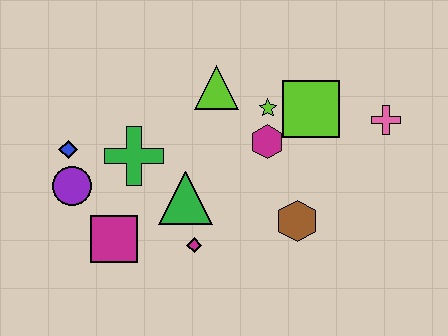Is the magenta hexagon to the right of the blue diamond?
Yes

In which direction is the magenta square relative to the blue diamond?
The magenta square is below the blue diamond.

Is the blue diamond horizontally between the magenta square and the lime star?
No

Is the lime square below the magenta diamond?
No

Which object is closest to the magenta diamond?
The green triangle is closest to the magenta diamond.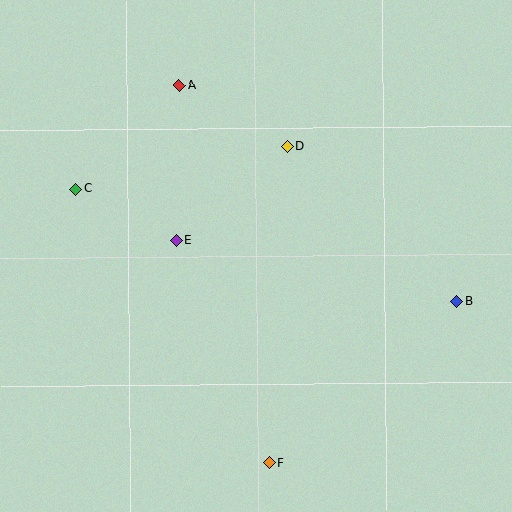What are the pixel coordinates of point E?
Point E is at (176, 240).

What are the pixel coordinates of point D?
Point D is at (287, 146).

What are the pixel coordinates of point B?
Point B is at (457, 302).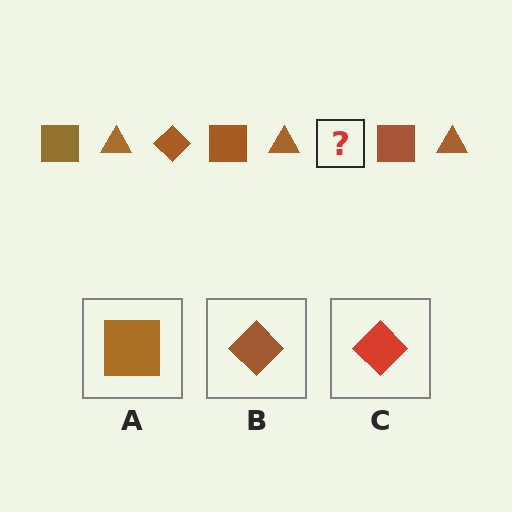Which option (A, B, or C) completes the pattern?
B.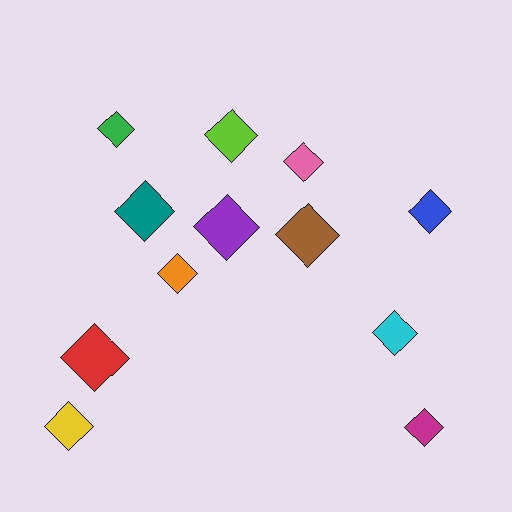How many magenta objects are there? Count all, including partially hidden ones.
There is 1 magenta object.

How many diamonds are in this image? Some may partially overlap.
There are 12 diamonds.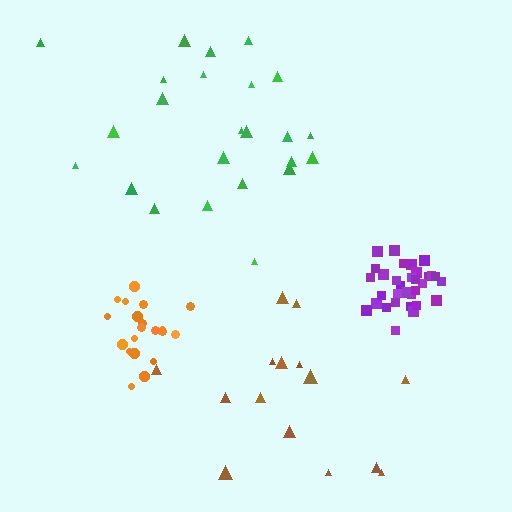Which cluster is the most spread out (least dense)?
Brown.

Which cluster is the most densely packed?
Purple.